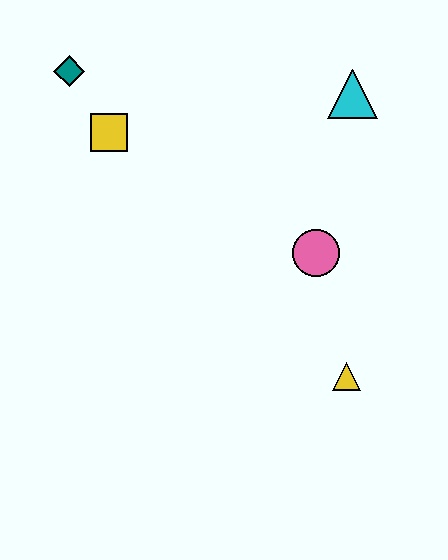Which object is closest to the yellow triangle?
The pink circle is closest to the yellow triangle.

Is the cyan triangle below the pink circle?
No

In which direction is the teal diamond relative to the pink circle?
The teal diamond is to the left of the pink circle.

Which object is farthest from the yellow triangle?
The teal diamond is farthest from the yellow triangle.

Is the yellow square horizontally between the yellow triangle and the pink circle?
No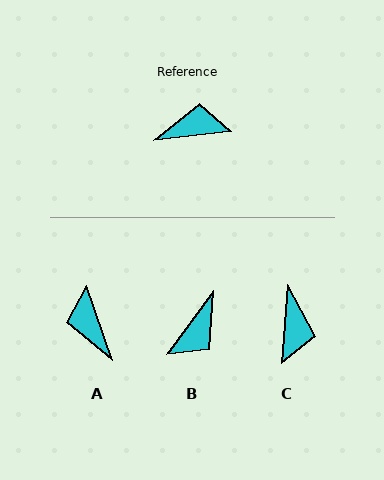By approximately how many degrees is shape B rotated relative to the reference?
Approximately 133 degrees clockwise.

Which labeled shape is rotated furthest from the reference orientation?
B, about 133 degrees away.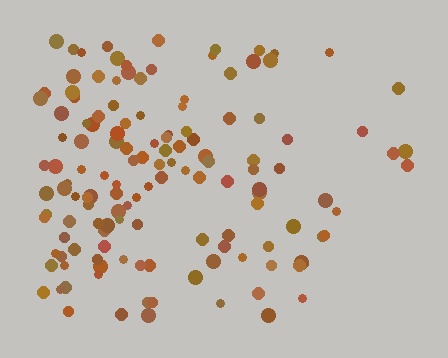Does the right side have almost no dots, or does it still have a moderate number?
Still a moderate number, just noticeably fewer than the left.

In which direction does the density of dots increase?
From right to left, with the left side densest.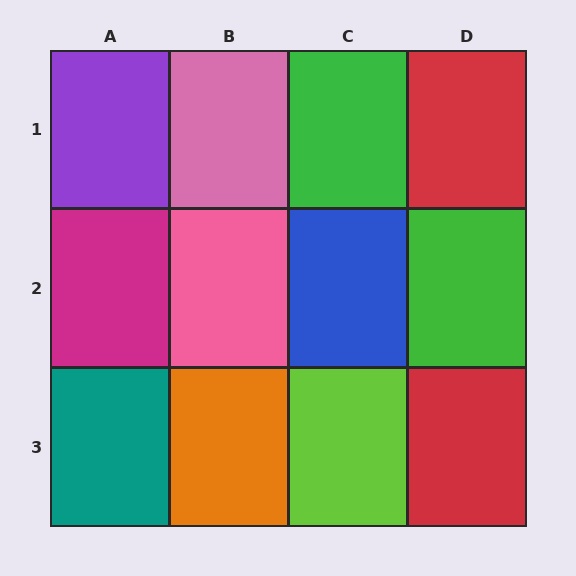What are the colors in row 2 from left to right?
Magenta, pink, blue, green.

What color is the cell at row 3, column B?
Orange.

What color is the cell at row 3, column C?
Lime.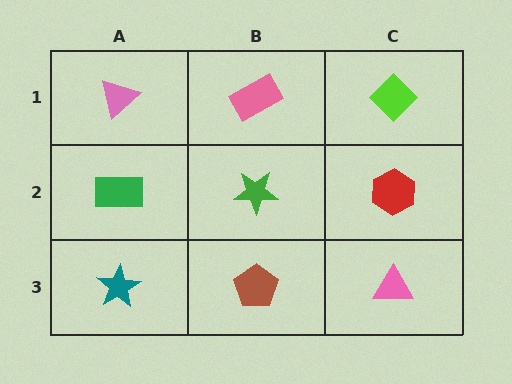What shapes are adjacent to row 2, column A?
A pink triangle (row 1, column A), a teal star (row 3, column A), a green star (row 2, column B).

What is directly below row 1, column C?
A red hexagon.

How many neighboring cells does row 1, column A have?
2.